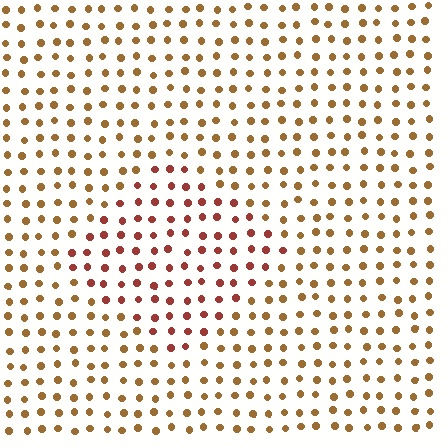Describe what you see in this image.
The image is filled with small brown elements in a uniform arrangement. A diamond-shaped region is visible where the elements are tinted to a slightly different hue, forming a subtle color boundary.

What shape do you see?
I see a diamond.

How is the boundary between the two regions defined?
The boundary is defined purely by a slight shift in hue (about 31 degrees). Spacing, size, and orientation are identical on both sides.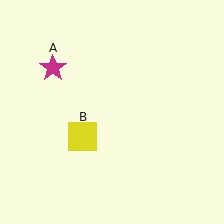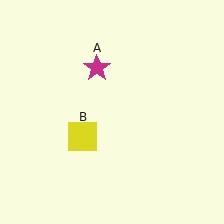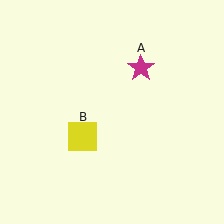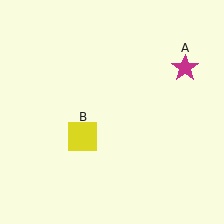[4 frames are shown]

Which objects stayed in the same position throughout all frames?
Yellow square (object B) remained stationary.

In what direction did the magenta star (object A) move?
The magenta star (object A) moved right.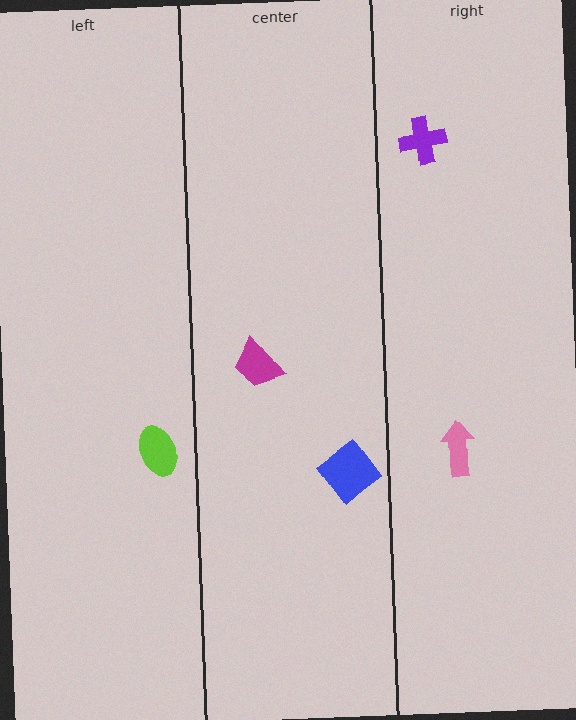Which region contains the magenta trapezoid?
The center region.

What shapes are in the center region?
The blue diamond, the magenta trapezoid.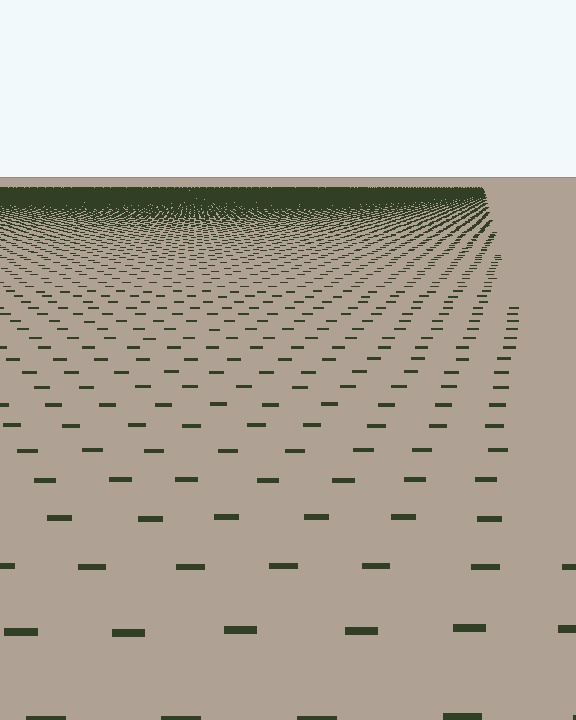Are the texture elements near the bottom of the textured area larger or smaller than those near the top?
Larger. Near the bottom, elements are closer to the viewer and appear at a bigger on-screen size.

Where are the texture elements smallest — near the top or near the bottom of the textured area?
Near the top.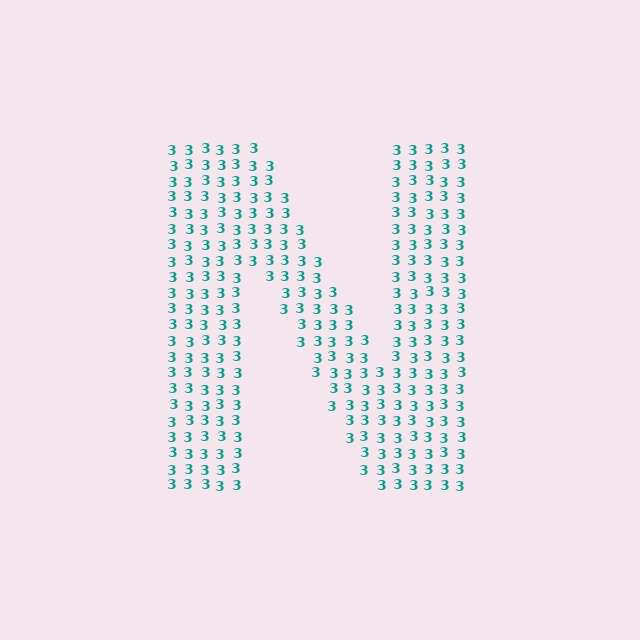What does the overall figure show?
The overall figure shows the letter N.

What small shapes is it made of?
It is made of small digit 3's.